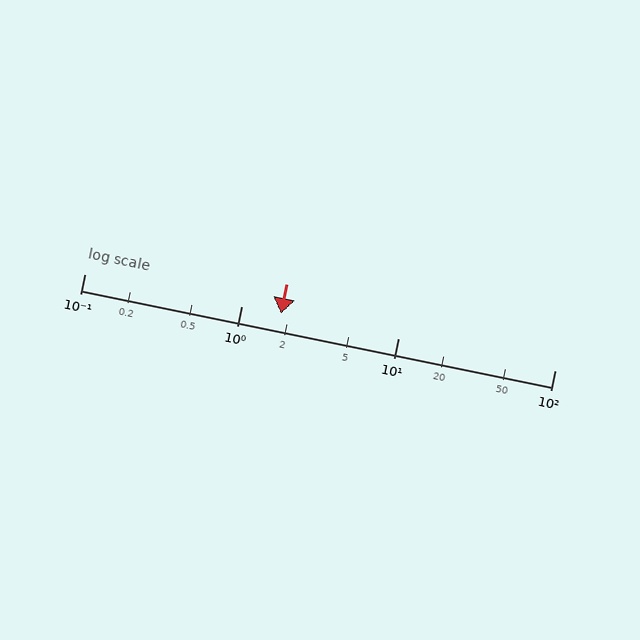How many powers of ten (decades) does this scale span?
The scale spans 3 decades, from 0.1 to 100.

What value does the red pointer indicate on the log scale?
The pointer indicates approximately 1.8.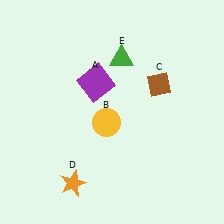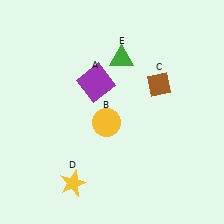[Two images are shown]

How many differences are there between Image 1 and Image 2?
There is 1 difference between the two images.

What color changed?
The star (D) changed from orange in Image 1 to yellow in Image 2.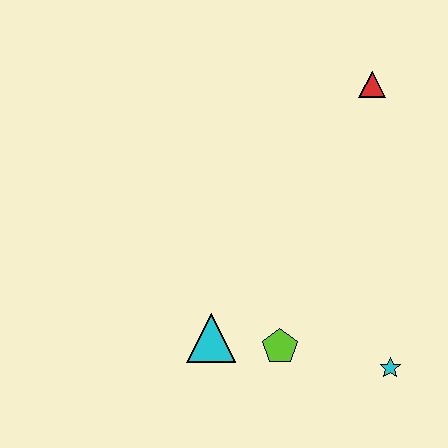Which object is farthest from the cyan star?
The red triangle is farthest from the cyan star.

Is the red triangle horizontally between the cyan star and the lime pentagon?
Yes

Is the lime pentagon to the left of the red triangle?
Yes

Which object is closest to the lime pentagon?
The cyan triangle is closest to the lime pentagon.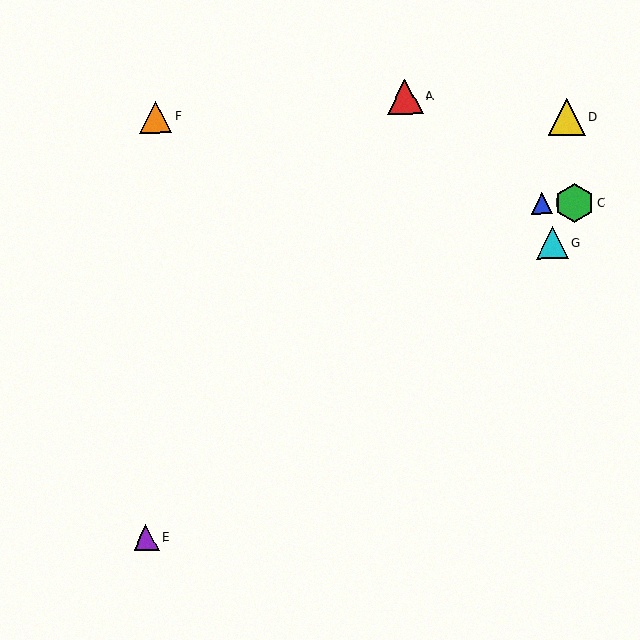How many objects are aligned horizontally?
2 objects (B, C) are aligned horizontally.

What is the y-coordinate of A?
Object A is at y≈97.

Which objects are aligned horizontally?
Objects B, C are aligned horizontally.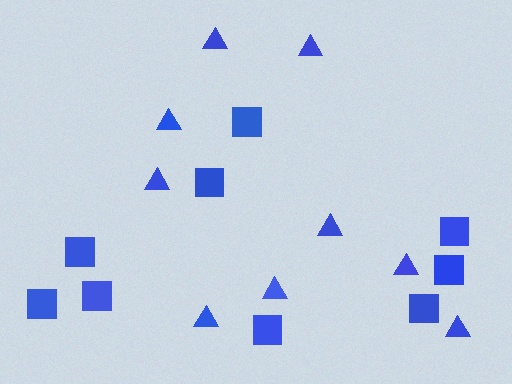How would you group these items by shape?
There are 2 groups: one group of squares (9) and one group of triangles (9).